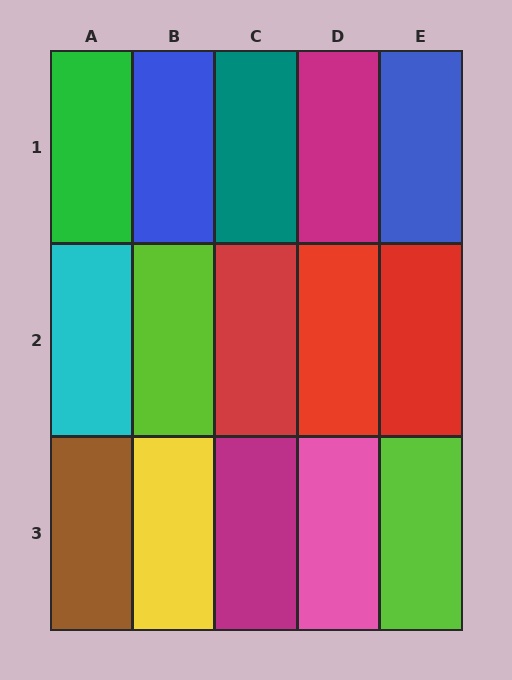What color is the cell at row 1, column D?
Magenta.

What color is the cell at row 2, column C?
Red.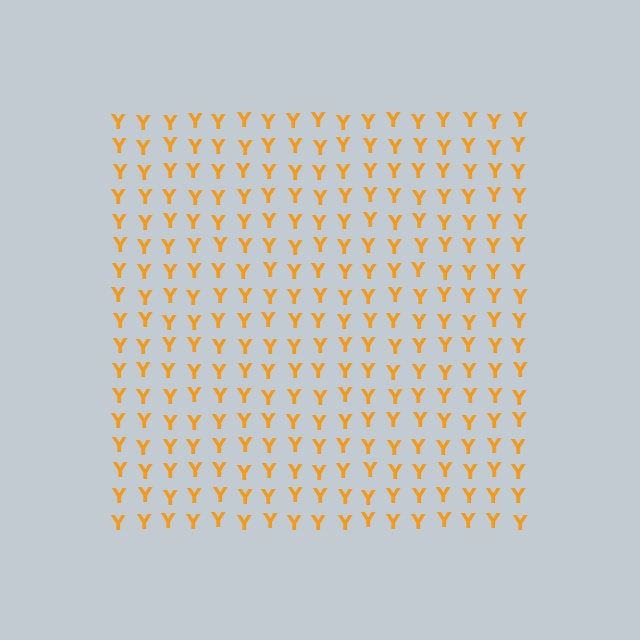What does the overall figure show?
The overall figure shows a square.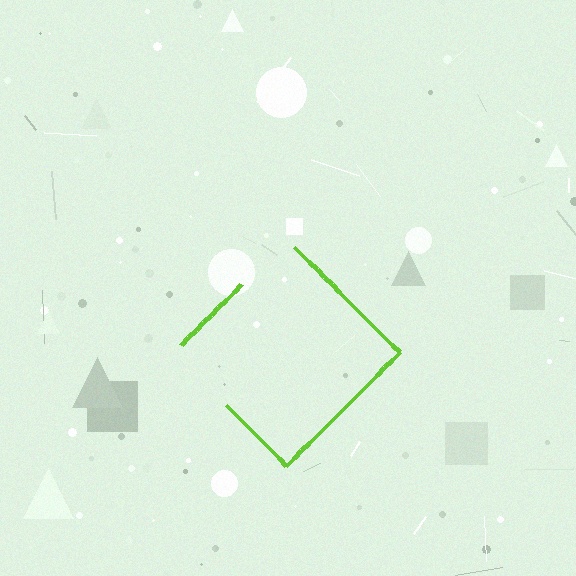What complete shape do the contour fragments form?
The contour fragments form a diamond.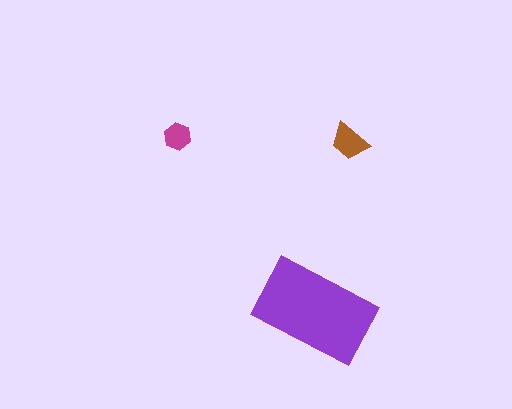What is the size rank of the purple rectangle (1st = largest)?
1st.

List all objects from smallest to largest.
The magenta hexagon, the brown trapezoid, the purple rectangle.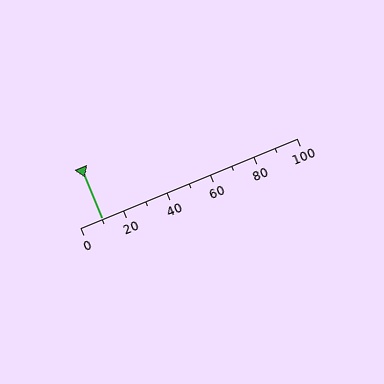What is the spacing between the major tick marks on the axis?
The major ticks are spaced 20 apart.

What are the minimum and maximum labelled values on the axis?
The axis runs from 0 to 100.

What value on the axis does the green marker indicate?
The marker indicates approximately 10.